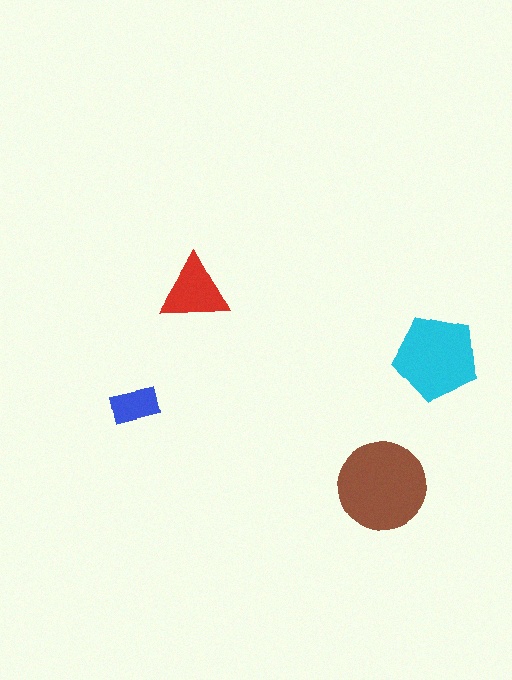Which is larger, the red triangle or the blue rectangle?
The red triangle.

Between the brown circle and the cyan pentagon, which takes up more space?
The brown circle.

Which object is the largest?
The brown circle.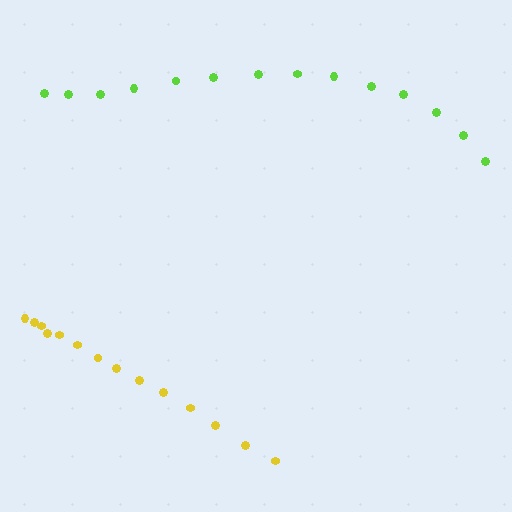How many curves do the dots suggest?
There are 2 distinct paths.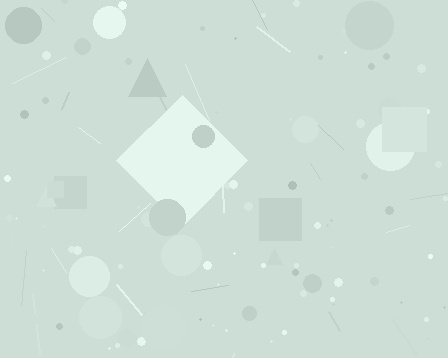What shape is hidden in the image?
A diamond is hidden in the image.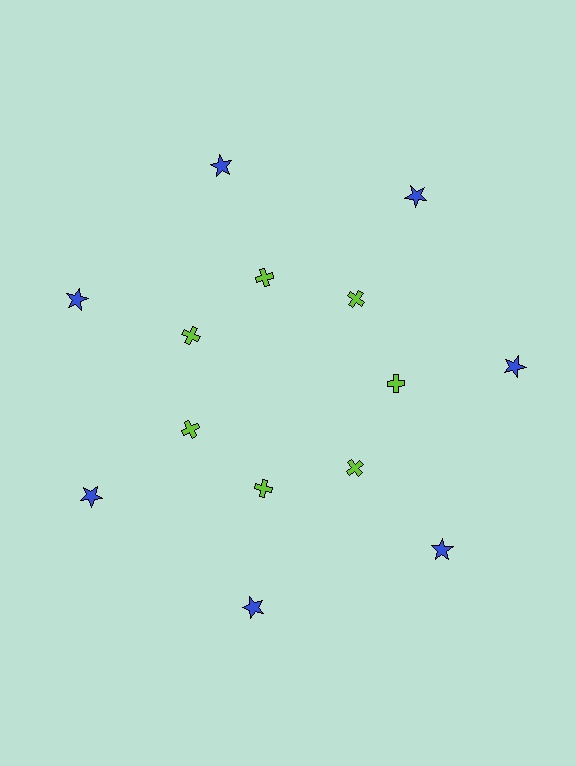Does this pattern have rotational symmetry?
Yes, this pattern has 7-fold rotational symmetry. It looks the same after rotating 51 degrees around the center.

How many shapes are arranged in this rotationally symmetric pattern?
There are 14 shapes, arranged in 7 groups of 2.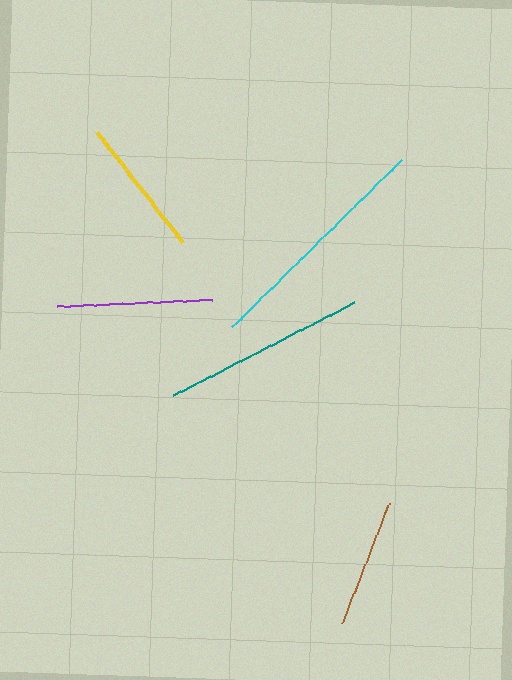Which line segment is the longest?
The cyan line is the longest at approximately 238 pixels.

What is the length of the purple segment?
The purple segment is approximately 156 pixels long.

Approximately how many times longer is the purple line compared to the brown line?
The purple line is approximately 1.2 times the length of the brown line.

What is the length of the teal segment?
The teal segment is approximately 204 pixels long.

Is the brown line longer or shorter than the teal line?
The teal line is longer than the brown line.